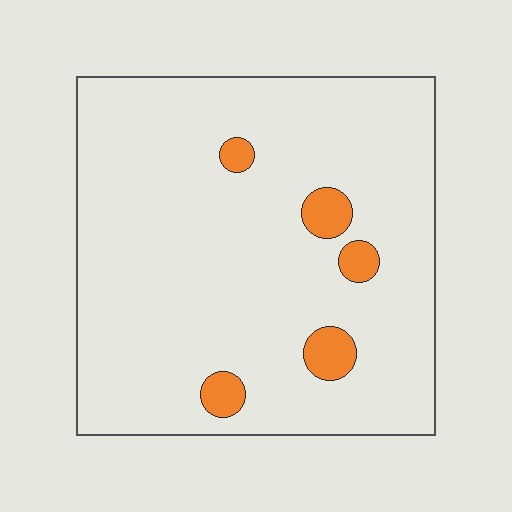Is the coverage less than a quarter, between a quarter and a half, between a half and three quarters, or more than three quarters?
Less than a quarter.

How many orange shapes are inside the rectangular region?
5.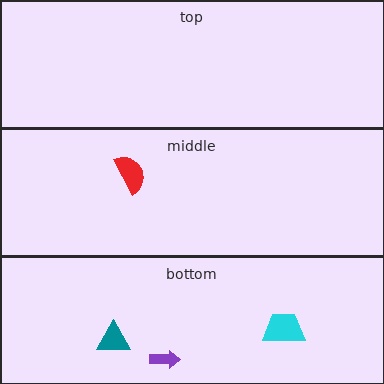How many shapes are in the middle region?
1.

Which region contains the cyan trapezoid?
The bottom region.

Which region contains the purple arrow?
The bottom region.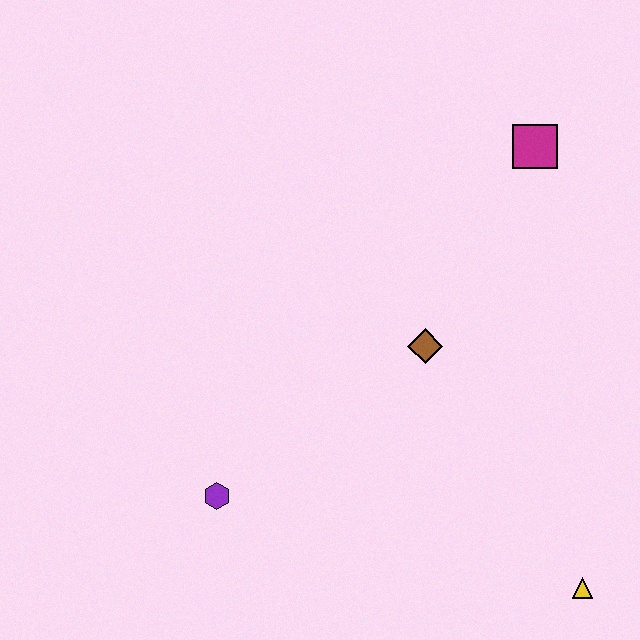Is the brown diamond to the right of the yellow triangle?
No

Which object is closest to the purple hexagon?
The brown diamond is closest to the purple hexagon.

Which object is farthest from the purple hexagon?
The magenta square is farthest from the purple hexagon.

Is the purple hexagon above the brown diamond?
No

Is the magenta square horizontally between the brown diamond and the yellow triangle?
Yes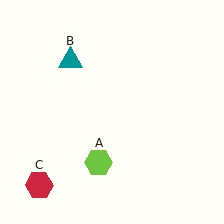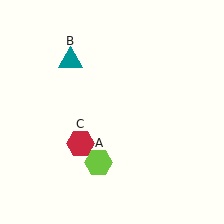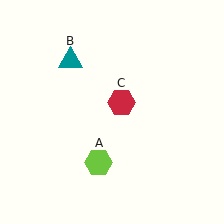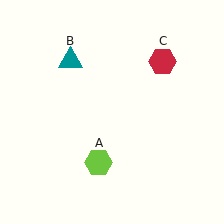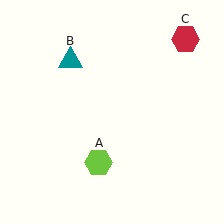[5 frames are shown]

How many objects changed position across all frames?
1 object changed position: red hexagon (object C).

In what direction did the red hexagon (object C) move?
The red hexagon (object C) moved up and to the right.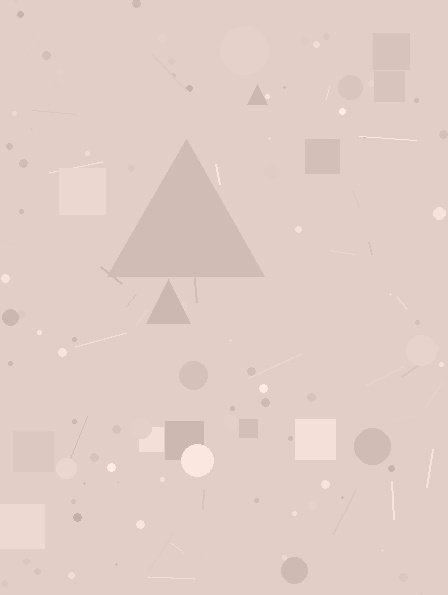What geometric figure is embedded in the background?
A triangle is embedded in the background.